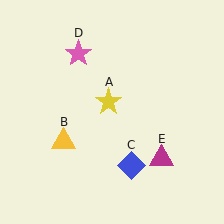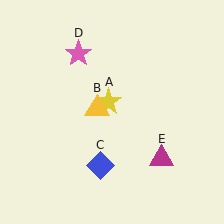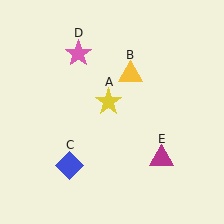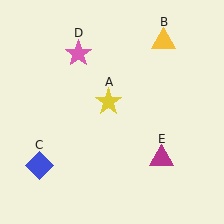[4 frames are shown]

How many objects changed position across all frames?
2 objects changed position: yellow triangle (object B), blue diamond (object C).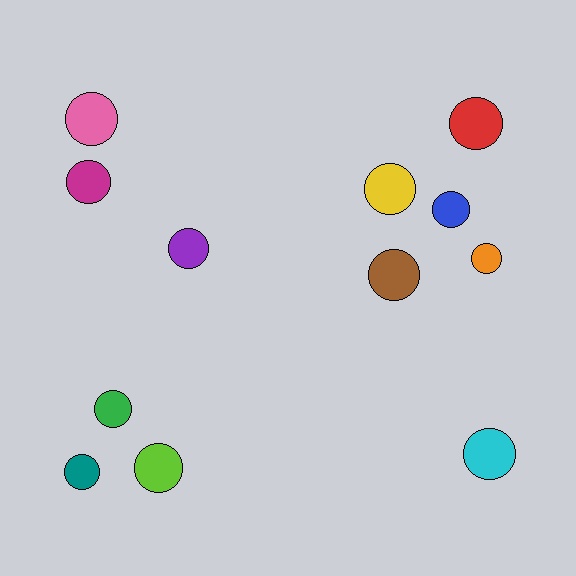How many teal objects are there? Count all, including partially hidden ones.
There is 1 teal object.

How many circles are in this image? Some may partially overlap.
There are 12 circles.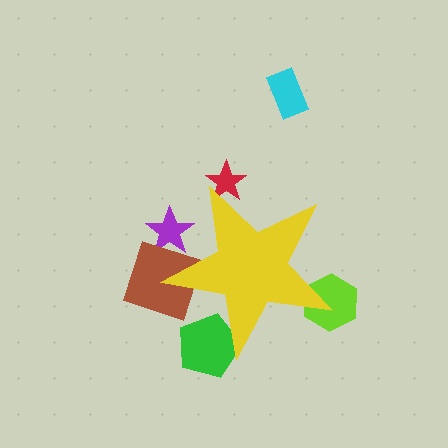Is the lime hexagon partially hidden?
Yes, the lime hexagon is partially hidden behind the yellow star.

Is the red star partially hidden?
Yes, the red star is partially hidden behind the yellow star.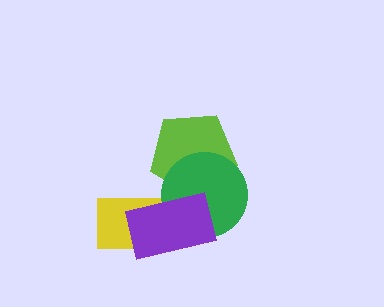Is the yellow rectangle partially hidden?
Yes, it is partially covered by another shape.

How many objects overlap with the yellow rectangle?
2 objects overlap with the yellow rectangle.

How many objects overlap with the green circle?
3 objects overlap with the green circle.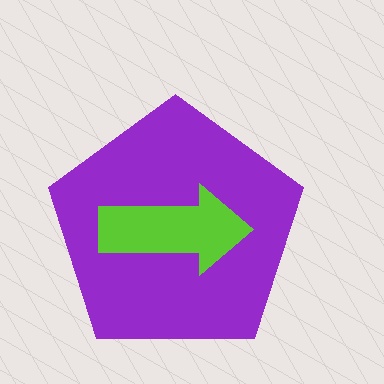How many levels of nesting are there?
2.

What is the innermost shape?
The lime arrow.